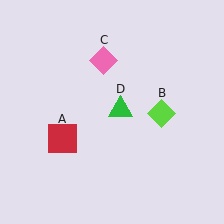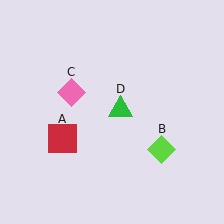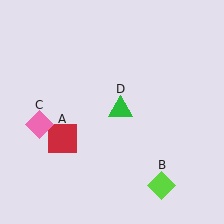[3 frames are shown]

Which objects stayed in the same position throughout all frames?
Red square (object A) and green triangle (object D) remained stationary.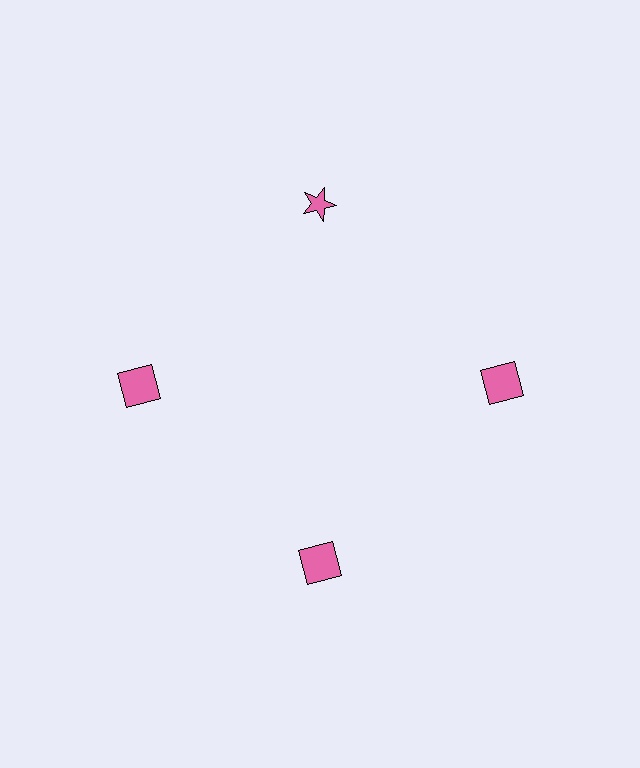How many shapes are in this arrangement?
There are 4 shapes arranged in a ring pattern.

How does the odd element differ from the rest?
It has a different shape: star instead of square.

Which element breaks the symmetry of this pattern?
The pink star at roughly the 12 o'clock position breaks the symmetry. All other shapes are pink squares.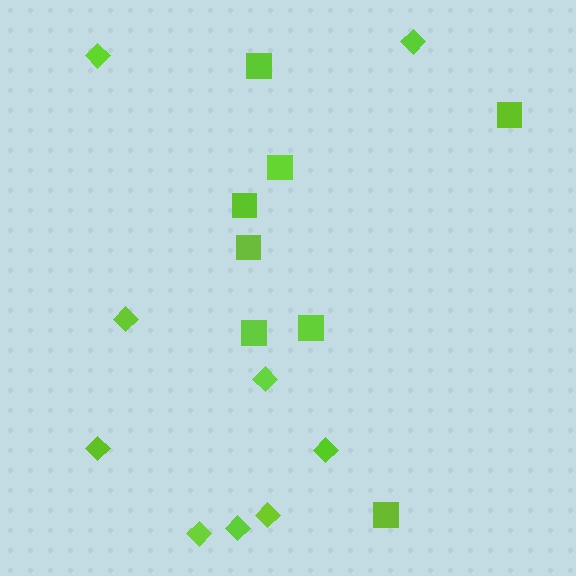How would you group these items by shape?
There are 2 groups: one group of squares (8) and one group of diamonds (9).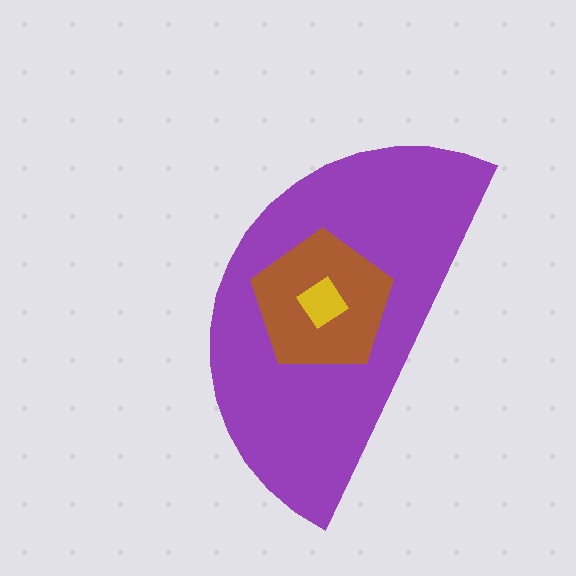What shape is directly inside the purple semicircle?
The brown pentagon.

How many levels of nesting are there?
3.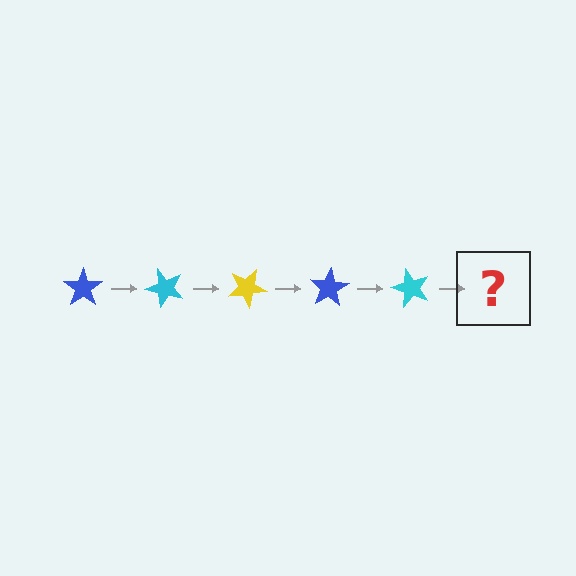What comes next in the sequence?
The next element should be a yellow star, rotated 250 degrees from the start.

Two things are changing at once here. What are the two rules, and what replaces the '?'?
The two rules are that it rotates 50 degrees each step and the color cycles through blue, cyan, and yellow. The '?' should be a yellow star, rotated 250 degrees from the start.